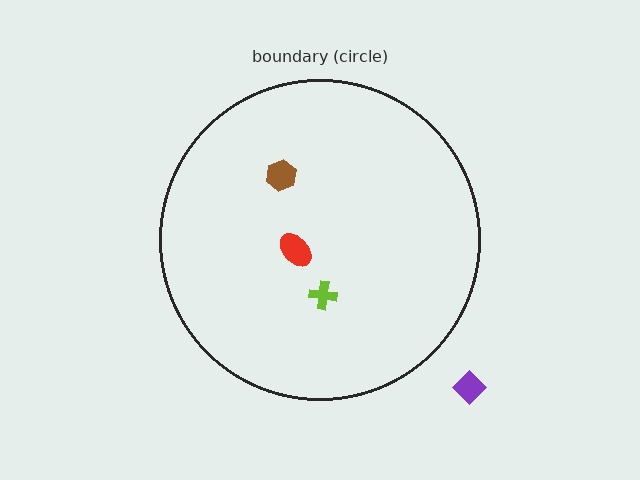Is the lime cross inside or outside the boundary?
Inside.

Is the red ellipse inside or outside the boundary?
Inside.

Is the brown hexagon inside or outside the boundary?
Inside.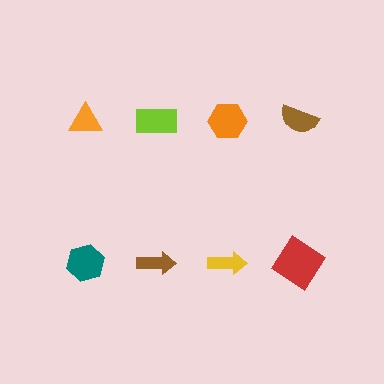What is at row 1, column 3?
An orange hexagon.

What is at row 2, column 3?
A yellow arrow.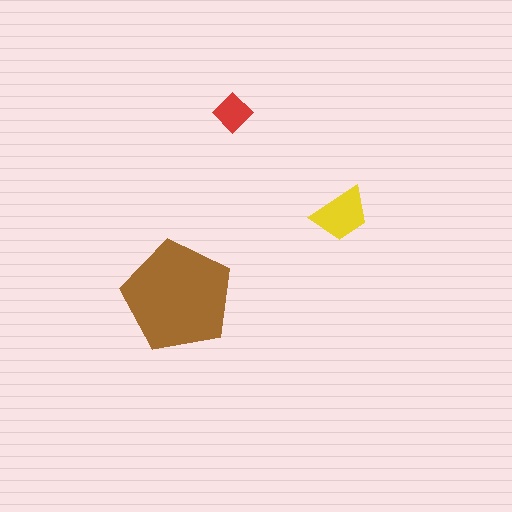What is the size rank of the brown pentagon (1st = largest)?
1st.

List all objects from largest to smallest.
The brown pentagon, the yellow trapezoid, the red diamond.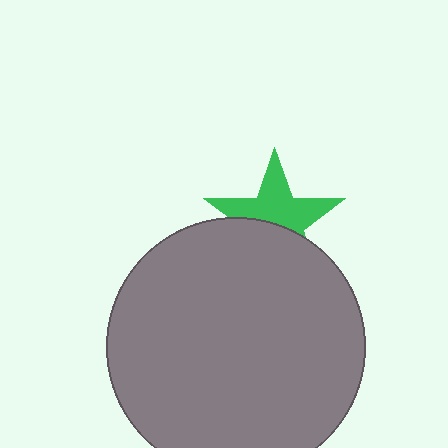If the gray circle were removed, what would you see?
You would see the complete green star.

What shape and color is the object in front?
The object in front is a gray circle.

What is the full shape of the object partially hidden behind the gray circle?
The partially hidden object is a green star.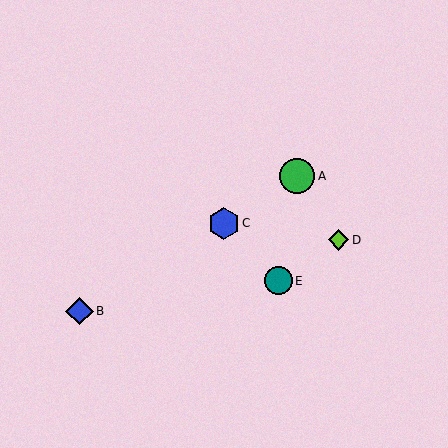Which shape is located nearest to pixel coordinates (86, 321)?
The blue diamond (labeled B) at (79, 311) is nearest to that location.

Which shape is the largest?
The green circle (labeled A) is the largest.